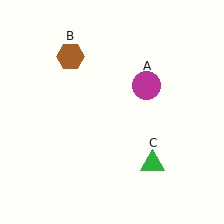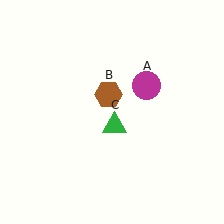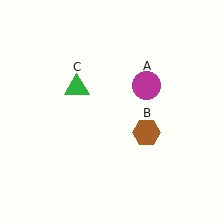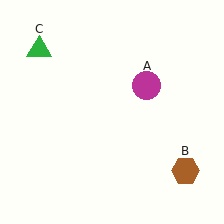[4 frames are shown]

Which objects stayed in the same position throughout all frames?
Magenta circle (object A) remained stationary.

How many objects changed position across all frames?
2 objects changed position: brown hexagon (object B), green triangle (object C).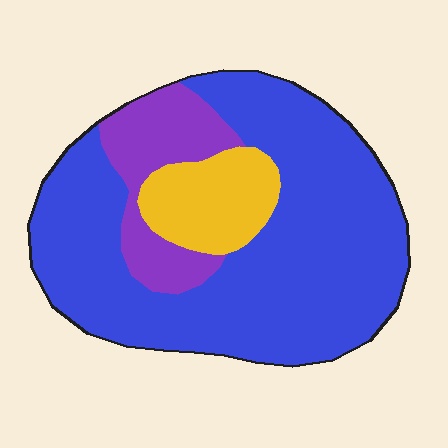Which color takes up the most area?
Blue, at roughly 70%.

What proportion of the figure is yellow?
Yellow takes up less than a quarter of the figure.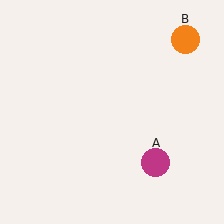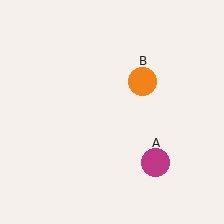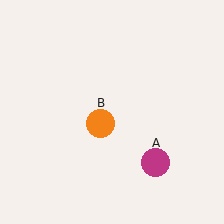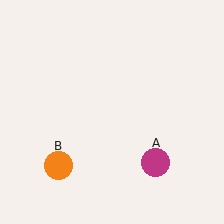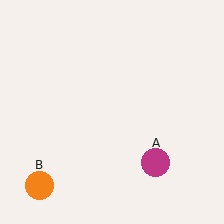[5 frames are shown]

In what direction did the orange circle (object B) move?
The orange circle (object B) moved down and to the left.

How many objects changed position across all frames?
1 object changed position: orange circle (object B).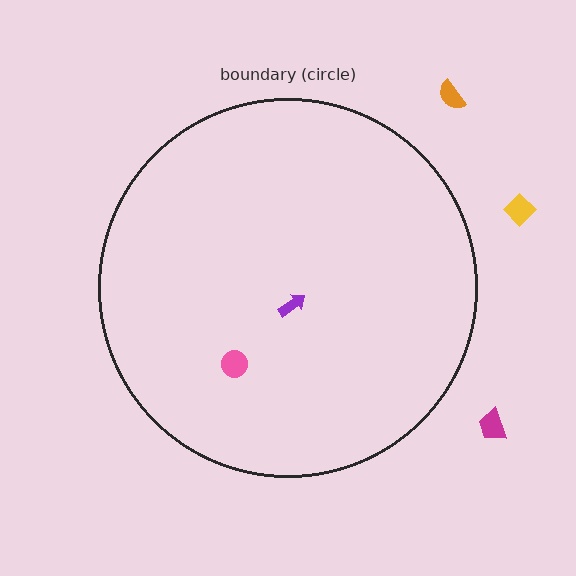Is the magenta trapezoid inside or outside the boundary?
Outside.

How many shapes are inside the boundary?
2 inside, 3 outside.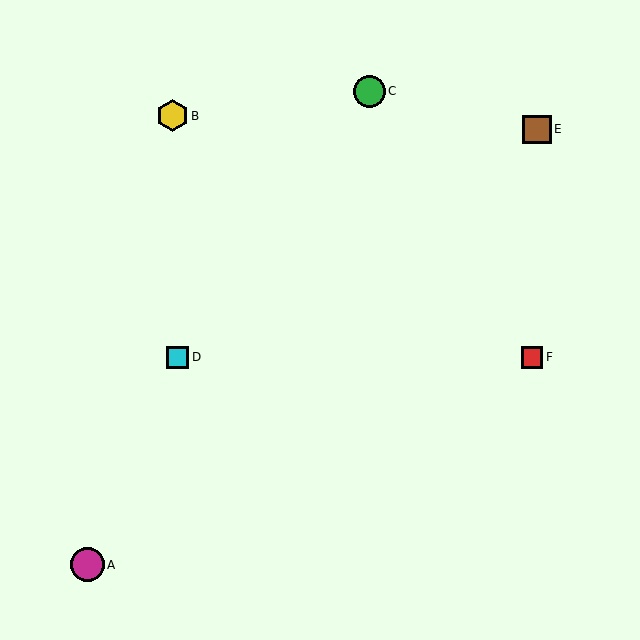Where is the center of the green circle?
The center of the green circle is at (369, 92).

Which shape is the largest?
The magenta circle (labeled A) is the largest.